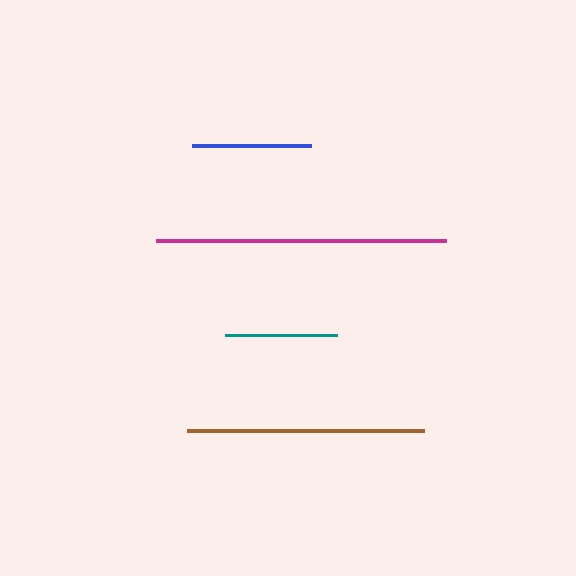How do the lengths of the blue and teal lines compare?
The blue and teal lines are approximately the same length.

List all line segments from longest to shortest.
From longest to shortest: magenta, brown, blue, teal.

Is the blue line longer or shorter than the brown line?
The brown line is longer than the blue line.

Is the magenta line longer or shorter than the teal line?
The magenta line is longer than the teal line.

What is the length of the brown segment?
The brown segment is approximately 237 pixels long.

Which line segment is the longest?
The magenta line is the longest at approximately 291 pixels.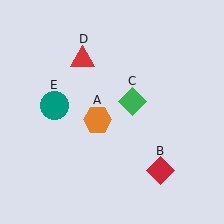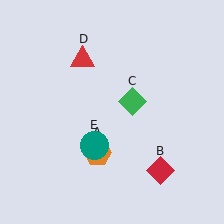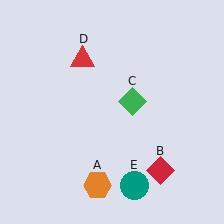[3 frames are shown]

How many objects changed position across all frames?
2 objects changed position: orange hexagon (object A), teal circle (object E).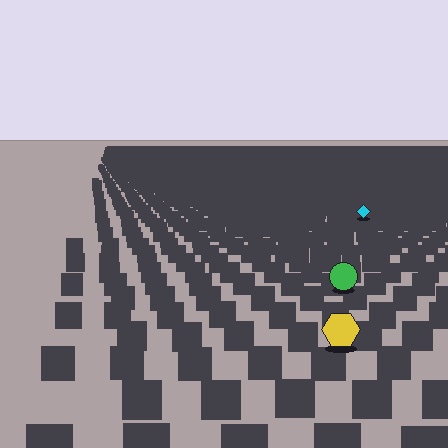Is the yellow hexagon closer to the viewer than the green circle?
Yes. The yellow hexagon is closer — you can tell from the texture gradient: the ground texture is coarser near it.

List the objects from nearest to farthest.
From nearest to farthest: the yellow hexagon, the green circle, the cyan diamond.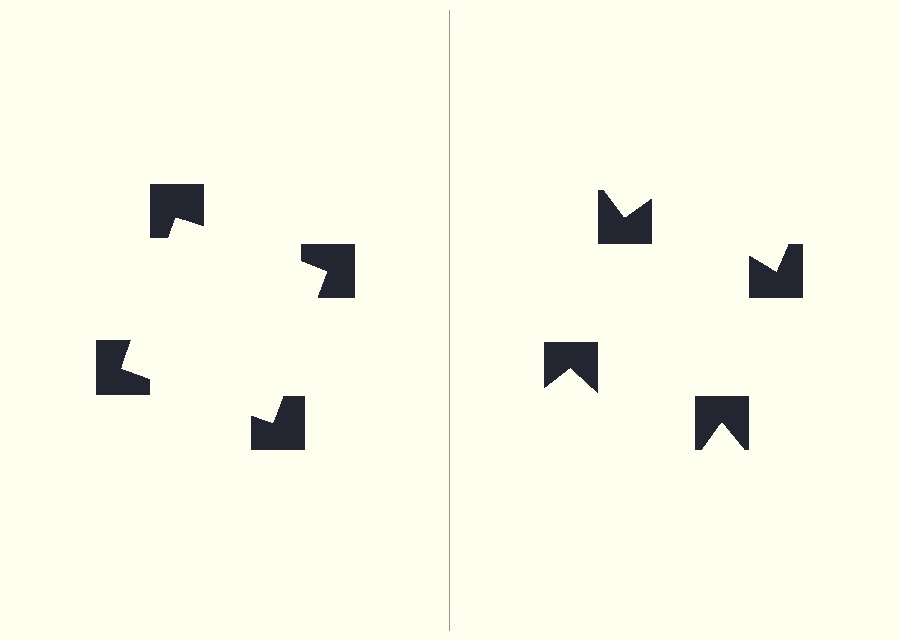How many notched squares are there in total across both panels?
8 — 4 on each side.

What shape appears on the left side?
An illusory square.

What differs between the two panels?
The notched squares are positioned identically on both sides; only the wedge orientations differ. On the left they align to a square; on the right they are misaligned.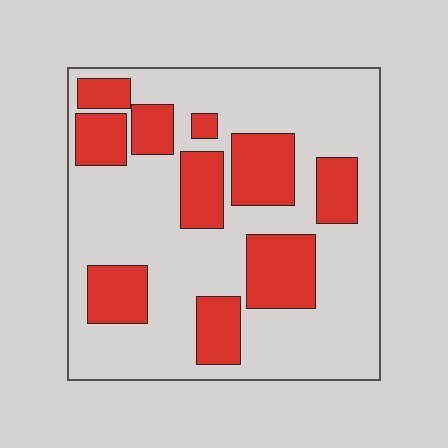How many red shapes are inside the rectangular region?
10.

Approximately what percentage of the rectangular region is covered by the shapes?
Approximately 30%.